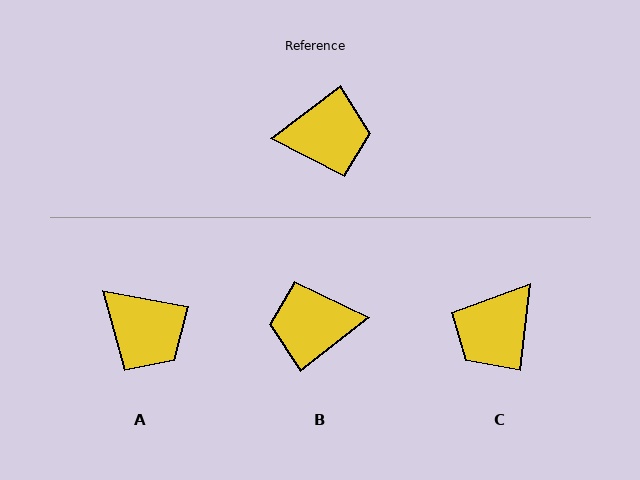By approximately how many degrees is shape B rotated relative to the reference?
Approximately 179 degrees clockwise.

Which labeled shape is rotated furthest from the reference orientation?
B, about 179 degrees away.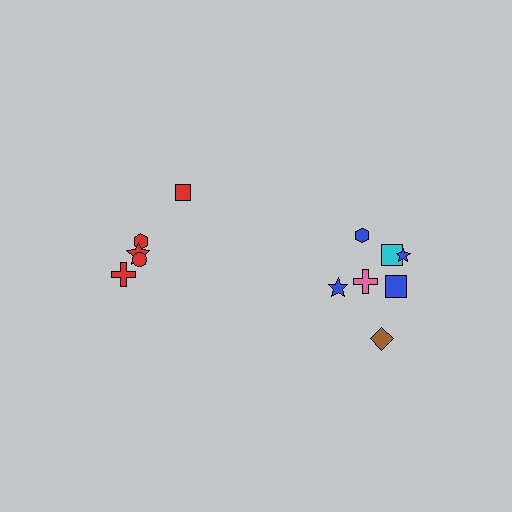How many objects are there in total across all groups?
There are 12 objects.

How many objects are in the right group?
There are 7 objects.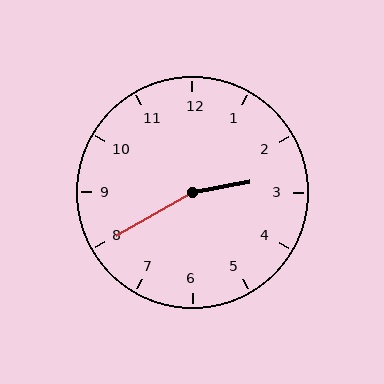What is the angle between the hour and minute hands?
Approximately 160 degrees.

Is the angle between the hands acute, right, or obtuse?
It is obtuse.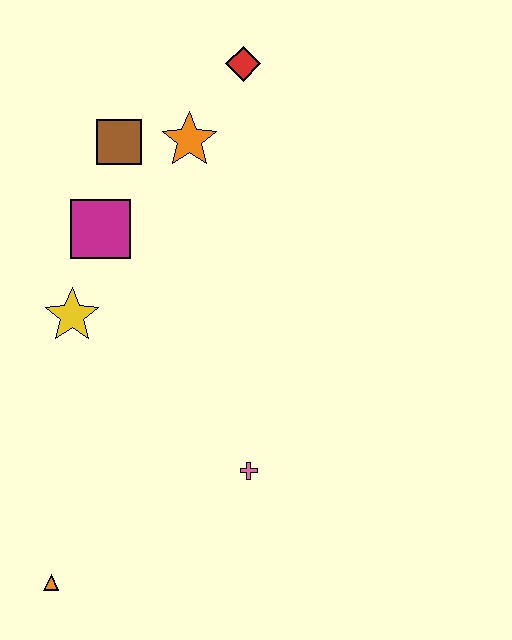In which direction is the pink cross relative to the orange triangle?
The pink cross is to the right of the orange triangle.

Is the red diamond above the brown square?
Yes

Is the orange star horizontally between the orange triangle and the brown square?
No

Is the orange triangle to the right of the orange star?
No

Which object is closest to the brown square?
The orange star is closest to the brown square.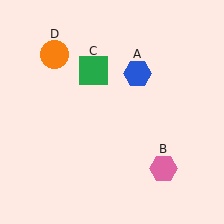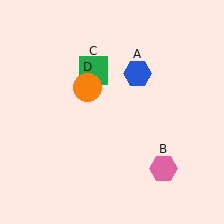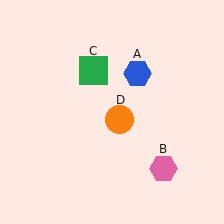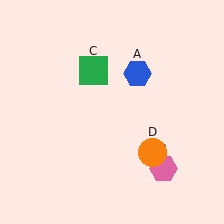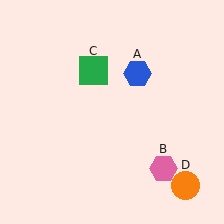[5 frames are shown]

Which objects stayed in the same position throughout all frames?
Blue hexagon (object A) and pink hexagon (object B) and green square (object C) remained stationary.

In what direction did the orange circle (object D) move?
The orange circle (object D) moved down and to the right.